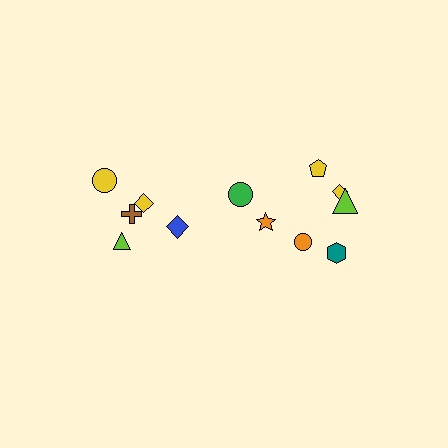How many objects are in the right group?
There are 7 objects.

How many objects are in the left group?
There are 5 objects.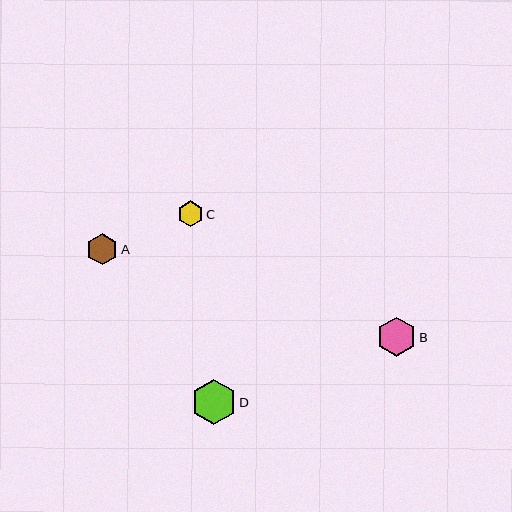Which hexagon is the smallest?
Hexagon C is the smallest with a size of approximately 26 pixels.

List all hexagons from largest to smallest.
From largest to smallest: D, B, A, C.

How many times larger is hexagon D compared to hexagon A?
Hexagon D is approximately 1.4 times the size of hexagon A.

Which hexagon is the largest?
Hexagon D is the largest with a size of approximately 45 pixels.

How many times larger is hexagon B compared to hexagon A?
Hexagon B is approximately 1.3 times the size of hexagon A.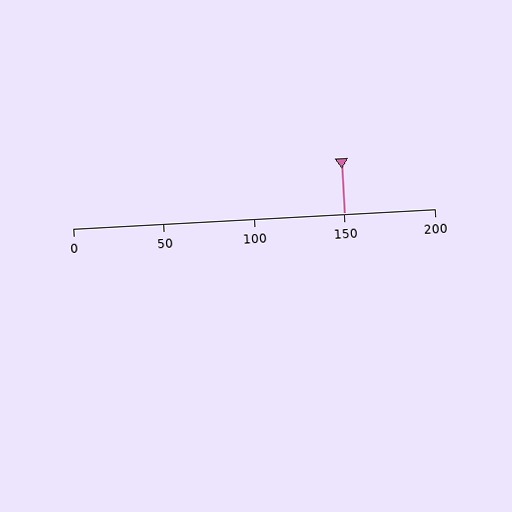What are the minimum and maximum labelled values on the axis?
The axis runs from 0 to 200.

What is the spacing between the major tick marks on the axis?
The major ticks are spaced 50 apart.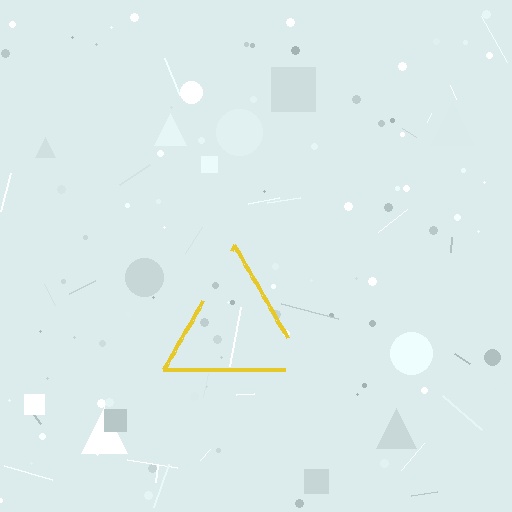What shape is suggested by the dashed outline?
The dashed outline suggests a triangle.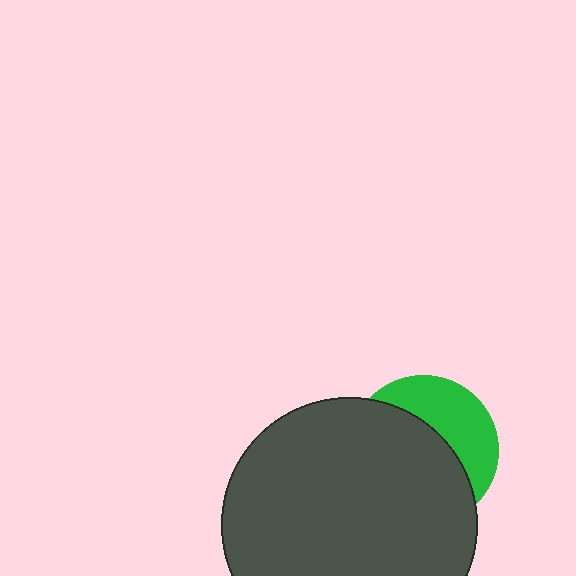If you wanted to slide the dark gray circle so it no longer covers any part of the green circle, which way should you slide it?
Slide it toward the lower-left — that is the most direct way to separate the two shapes.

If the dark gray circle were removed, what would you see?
You would see the complete green circle.